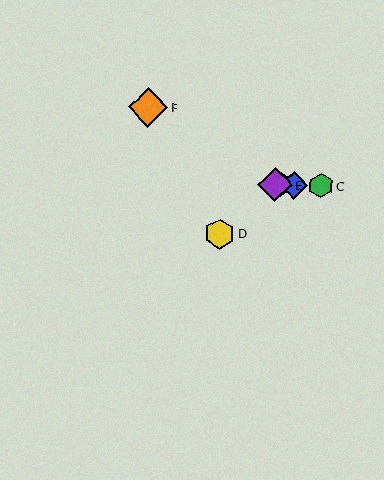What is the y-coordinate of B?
Object B is at y≈185.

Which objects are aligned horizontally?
Objects A, B, C, E are aligned horizontally.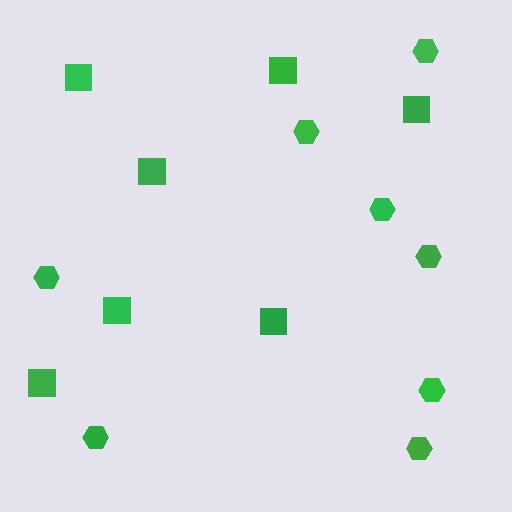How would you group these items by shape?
There are 2 groups: one group of squares (7) and one group of hexagons (8).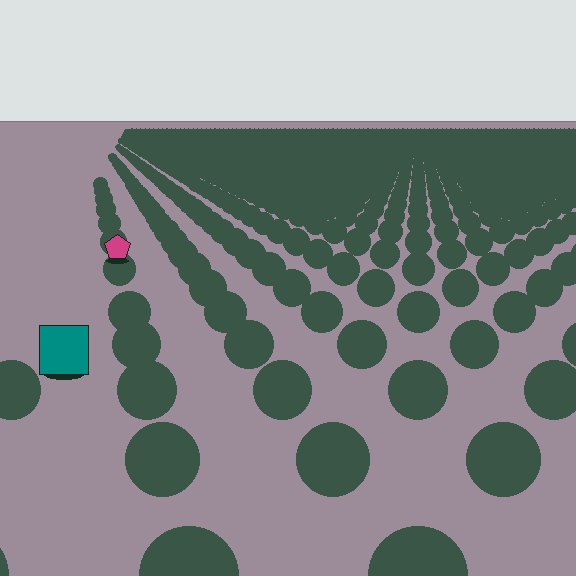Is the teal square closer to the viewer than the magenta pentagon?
Yes. The teal square is closer — you can tell from the texture gradient: the ground texture is coarser near it.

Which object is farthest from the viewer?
The magenta pentagon is farthest from the viewer. It appears smaller and the ground texture around it is denser.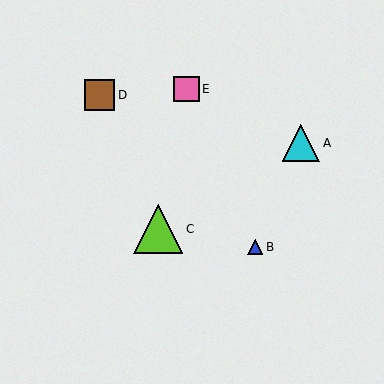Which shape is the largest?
The lime triangle (labeled C) is the largest.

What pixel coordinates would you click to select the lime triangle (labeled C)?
Click at (158, 229) to select the lime triangle C.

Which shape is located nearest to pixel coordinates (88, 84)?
The brown square (labeled D) at (99, 95) is nearest to that location.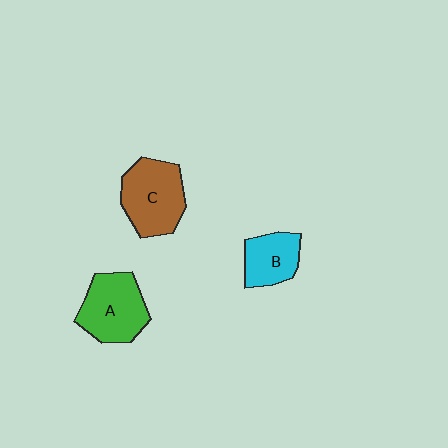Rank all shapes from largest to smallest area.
From largest to smallest: C (brown), A (green), B (cyan).